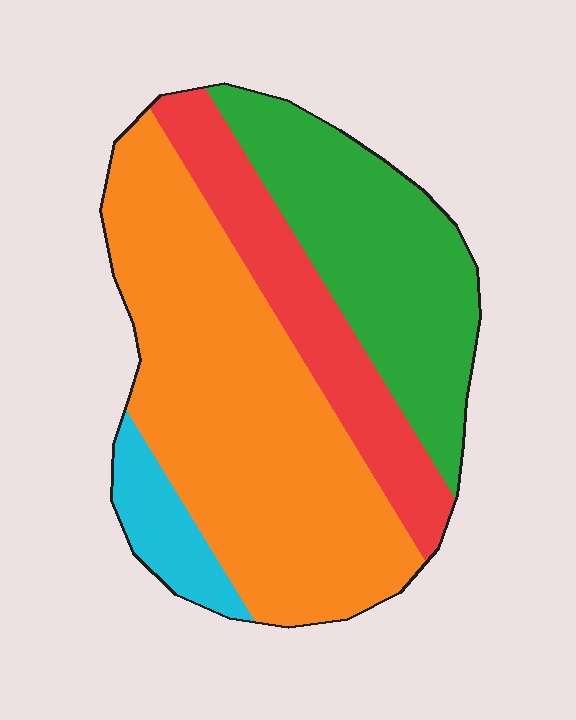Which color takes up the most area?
Orange, at roughly 50%.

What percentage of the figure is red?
Red covers around 20% of the figure.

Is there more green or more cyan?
Green.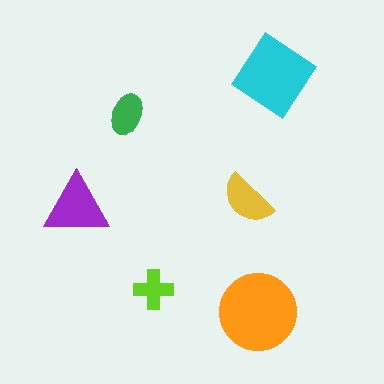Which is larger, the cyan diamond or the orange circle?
The orange circle.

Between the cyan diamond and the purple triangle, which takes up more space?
The cyan diamond.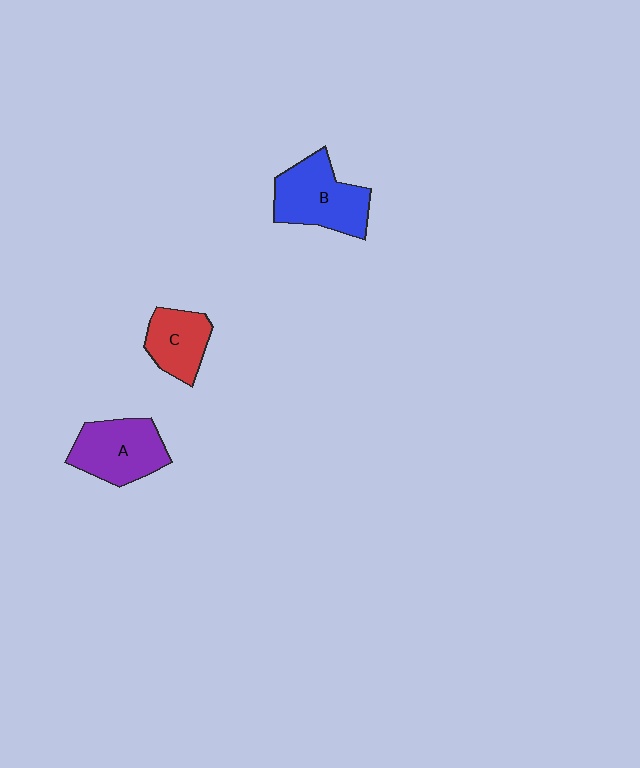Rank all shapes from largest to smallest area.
From largest to smallest: B (blue), A (purple), C (red).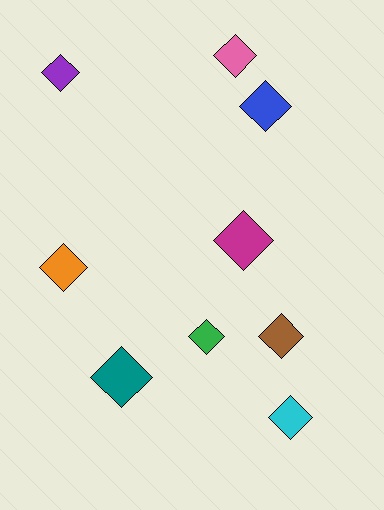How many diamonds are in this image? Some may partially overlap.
There are 9 diamonds.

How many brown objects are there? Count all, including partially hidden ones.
There is 1 brown object.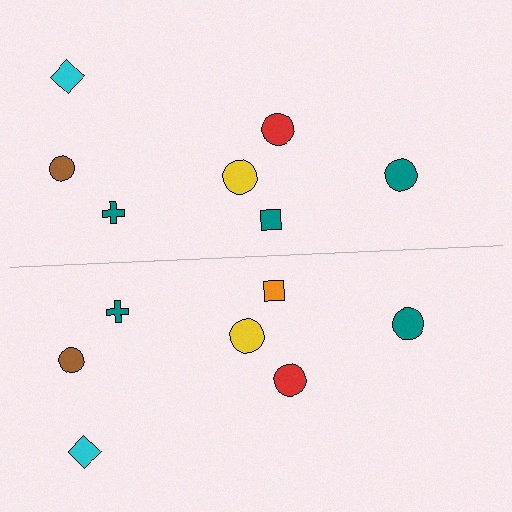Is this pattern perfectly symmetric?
No, the pattern is not perfectly symmetric. The orange square on the bottom side breaks the symmetry — its mirror counterpart is teal.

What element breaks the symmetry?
The orange square on the bottom side breaks the symmetry — its mirror counterpart is teal.